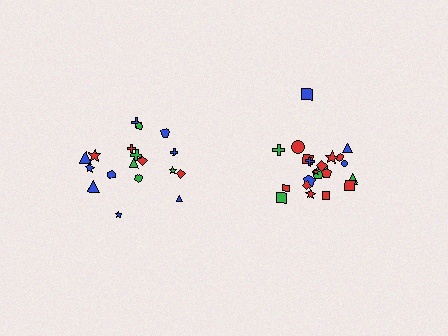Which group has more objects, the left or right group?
The right group.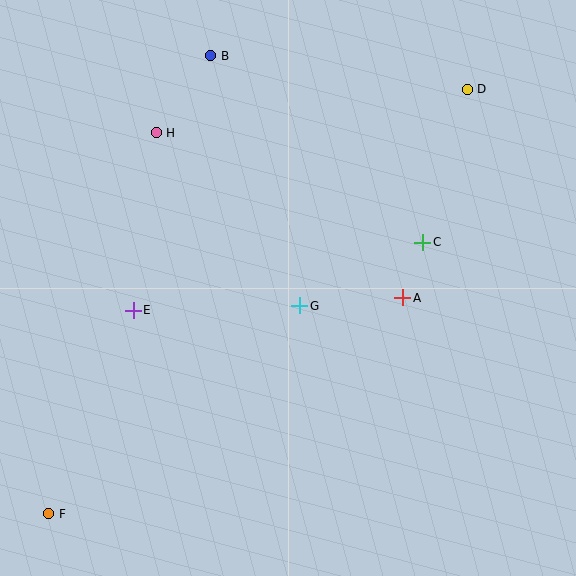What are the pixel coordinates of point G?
Point G is at (300, 306).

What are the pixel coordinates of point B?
Point B is at (211, 56).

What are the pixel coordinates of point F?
Point F is at (49, 514).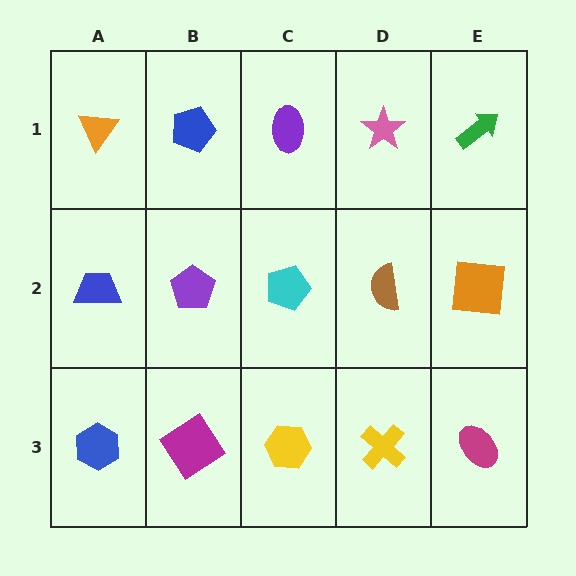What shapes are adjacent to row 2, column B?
A blue pentagon (row 1, column B), a magenta diamond (row 3, column B), a blue trapezoid (row 2, column A), a cyan pentagon (row 2, column C).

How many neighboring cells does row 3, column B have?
3.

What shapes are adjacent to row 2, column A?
An orange triangle (row 1, column A), a blue hexagon (row 3, column A), a purple pentagon (row 2, column B).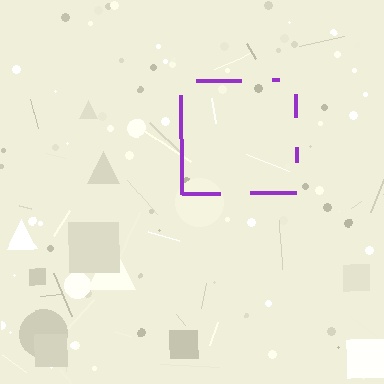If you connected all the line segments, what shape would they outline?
They would outline a square.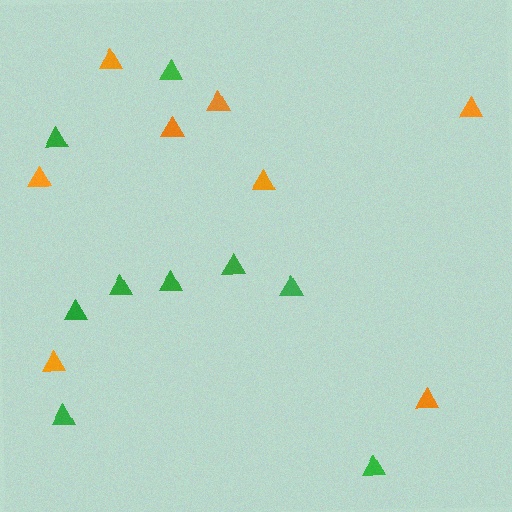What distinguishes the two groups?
There are 2 groups: one group of orange triangles (8) and one group of green triangles (9).